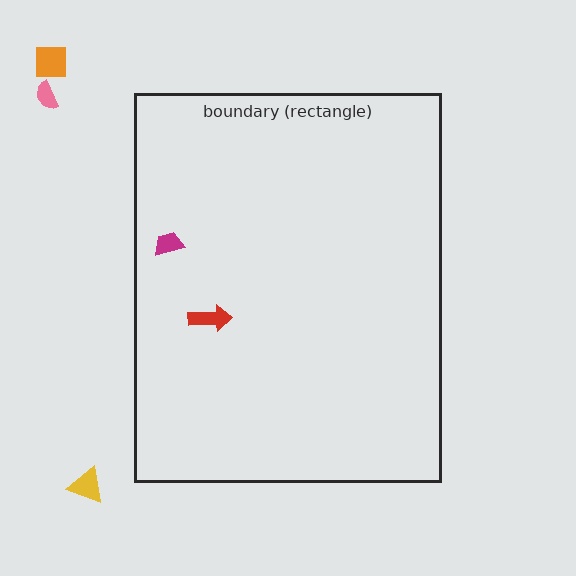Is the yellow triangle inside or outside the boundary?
Outside.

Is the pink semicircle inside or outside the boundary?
Outside.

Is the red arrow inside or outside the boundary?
Inside.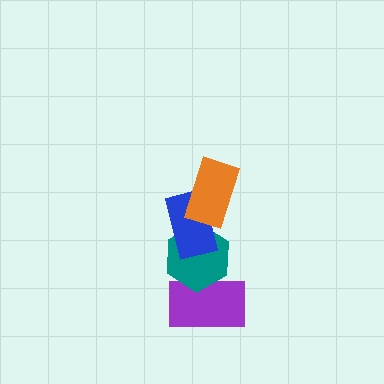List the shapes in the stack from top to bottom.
From top to bottom: the orange rectangle, the blue rectangle, the teal hexagon, the purple rectangle.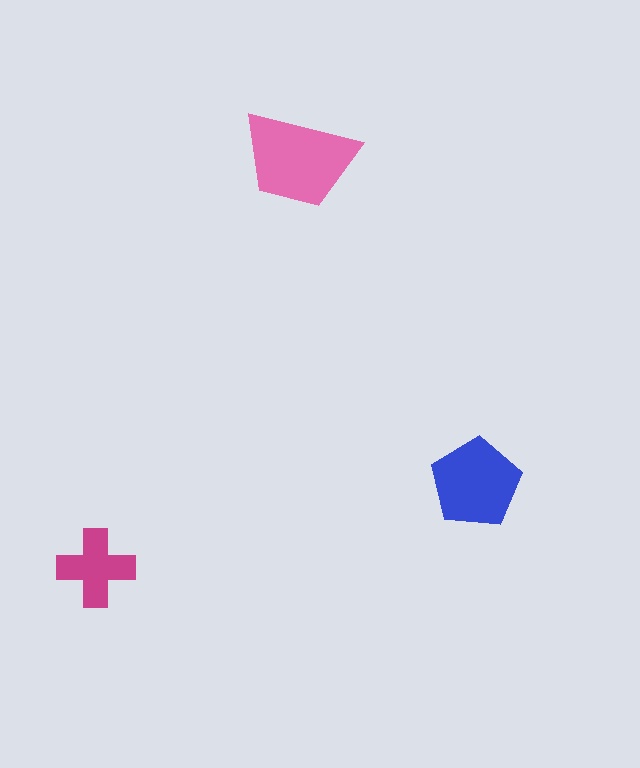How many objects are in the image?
There are 3 objects in the image.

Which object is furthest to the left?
The magenta cross is leftmost.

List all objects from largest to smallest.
The pink trapezoid, the blue pentagon, the magenta cross.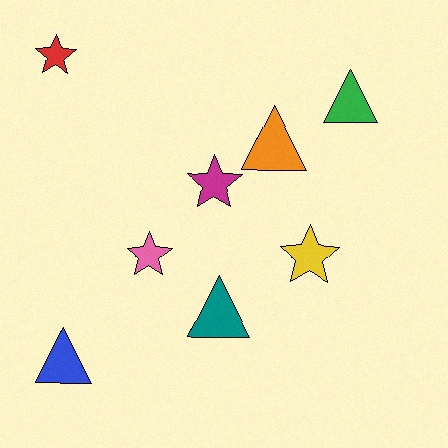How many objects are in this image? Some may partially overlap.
There are 8 objects.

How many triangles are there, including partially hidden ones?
There are 4 triangles.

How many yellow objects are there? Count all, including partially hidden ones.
There is 1 yellow object.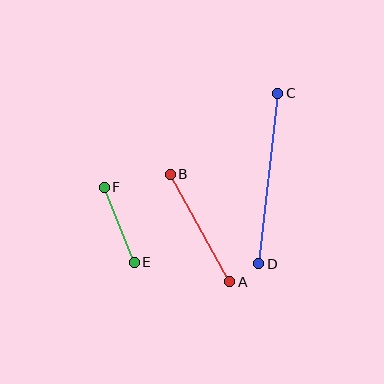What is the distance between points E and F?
The distance is approximately 81 pixels.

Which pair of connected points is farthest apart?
Points C and D are farthest apart.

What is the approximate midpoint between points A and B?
The midpoint is at approximately (200, 228) pixels.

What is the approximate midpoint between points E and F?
The midpoint is at approximately (119, 225) pixels.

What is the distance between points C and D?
The distance is approximately 171 pixels.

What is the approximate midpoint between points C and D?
The midpoint is at approximately (268, 178) pixels.